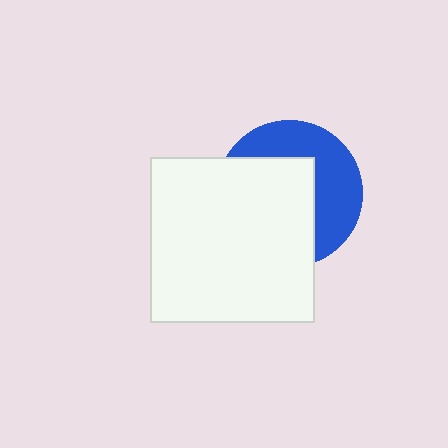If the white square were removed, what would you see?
You would see the complete blue circle.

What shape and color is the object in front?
The object in front is a white square.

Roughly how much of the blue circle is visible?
A small part of it is visible (roughly 43%).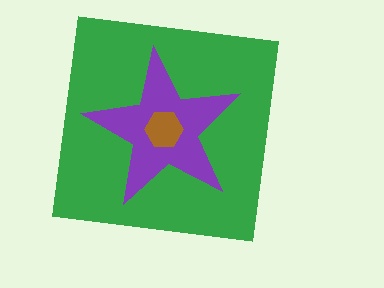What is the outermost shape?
The green square.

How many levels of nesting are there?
3.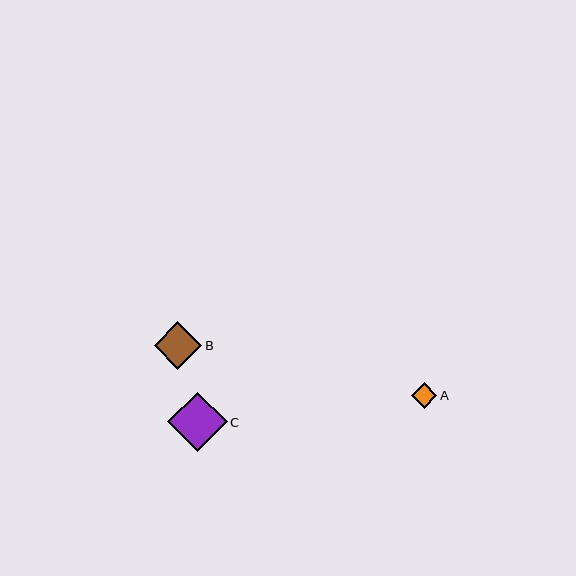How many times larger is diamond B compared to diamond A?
Diamond B is approximately 1.9 times the size of diamond A.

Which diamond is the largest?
Diamond C is the largest with a size of approximately 60 pixels.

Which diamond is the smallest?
Diamond A is the smallest with a size of approximately 26 pixels.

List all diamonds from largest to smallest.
From largest to smallest: C, B, A.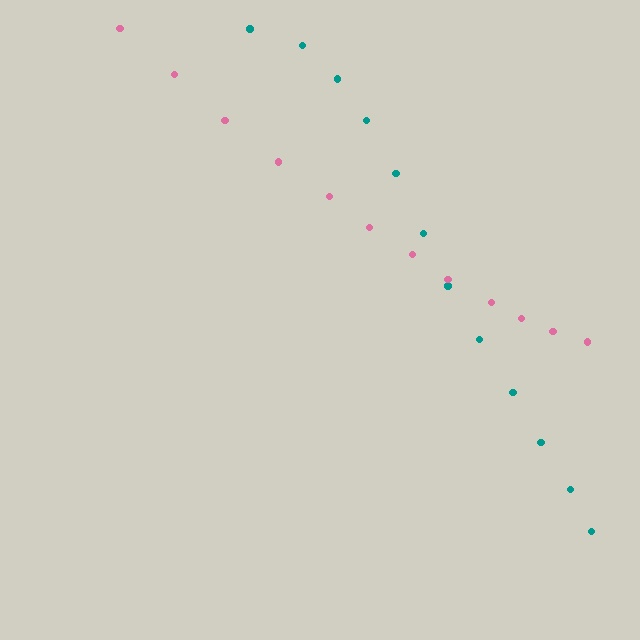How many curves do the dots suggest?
There are 2 distinct paths.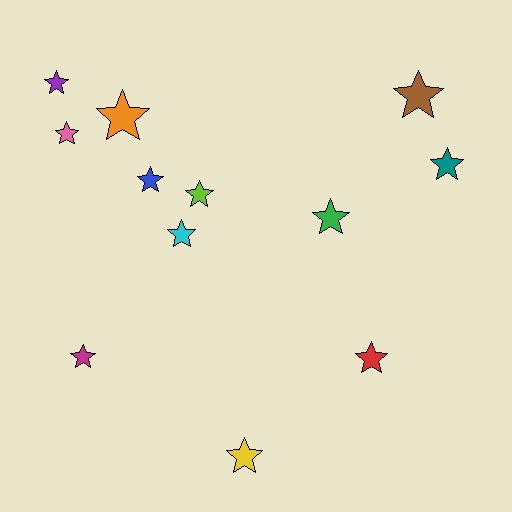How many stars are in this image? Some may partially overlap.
There are 12 stars.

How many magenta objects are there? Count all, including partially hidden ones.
There is 1 magenta object.